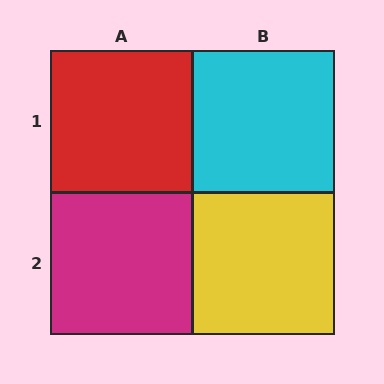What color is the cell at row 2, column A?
Magenta.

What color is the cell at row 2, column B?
Yellow.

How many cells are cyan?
1 cell is cyan.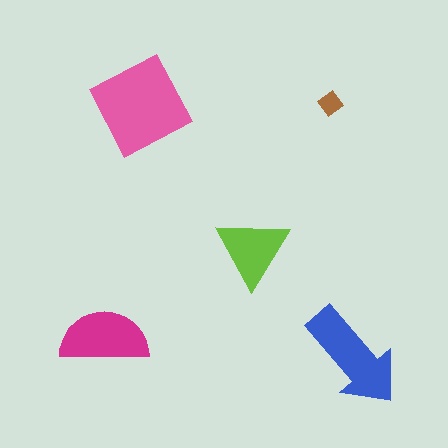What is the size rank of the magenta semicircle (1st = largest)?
3rd.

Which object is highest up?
The brown diamond is topmost.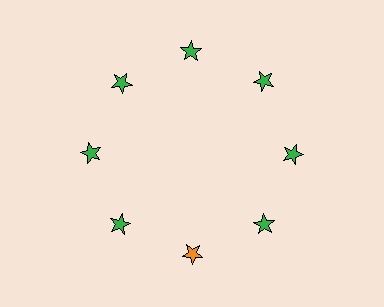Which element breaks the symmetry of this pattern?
The orange star at roughly the 6 o'clock position breaks the symmetry. All other shapes are green stars.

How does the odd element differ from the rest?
It has a different color: orange instead of green.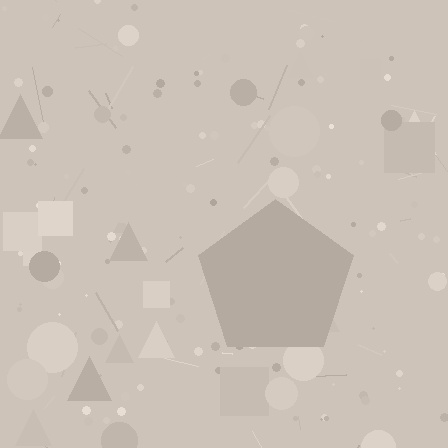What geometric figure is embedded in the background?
A pentagon is embedded in the background.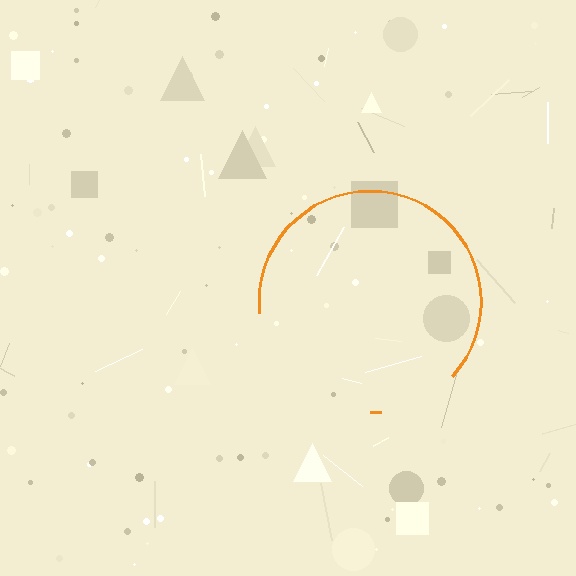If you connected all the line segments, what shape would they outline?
They would outline a circle.